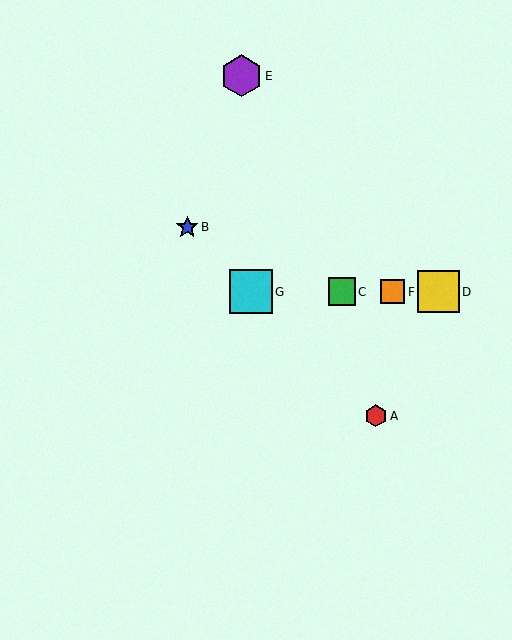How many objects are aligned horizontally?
4 objects (C, D, F, G) are aligned horizontally.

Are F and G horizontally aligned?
Yes, both are at y≈292.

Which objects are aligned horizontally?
Objects C, D, F, G are aligned horizontally.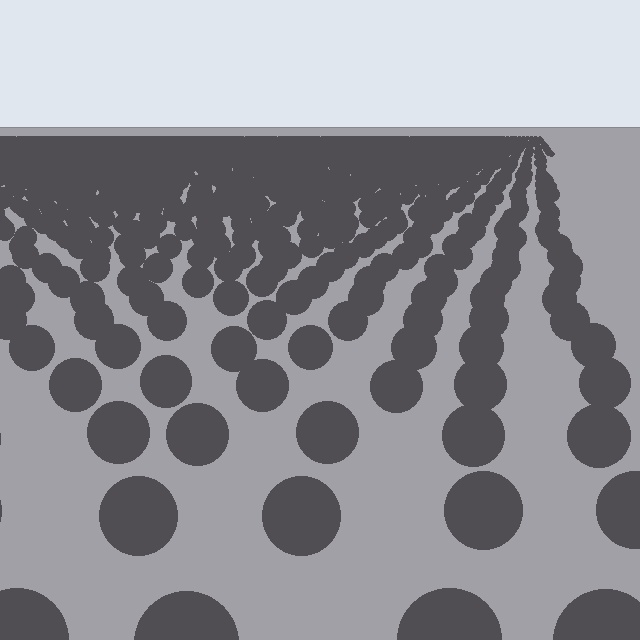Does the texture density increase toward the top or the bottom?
Density increases toward the top.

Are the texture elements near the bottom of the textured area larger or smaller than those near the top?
Larger. Near the bottom, elements are closer to the viewer and appear at a bigger on-screen size.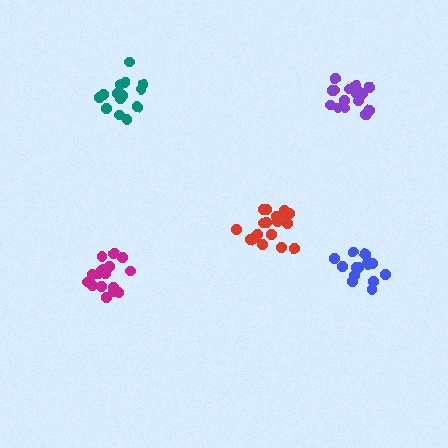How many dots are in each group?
Group 1: 14 dots, Group 2: 18 dots, Group 3: 17 dots, Group 4: 17 dots, Group 5: 15 dots (81 total).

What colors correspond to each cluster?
The clusters are colored: teal, red, purple, magenta, blue.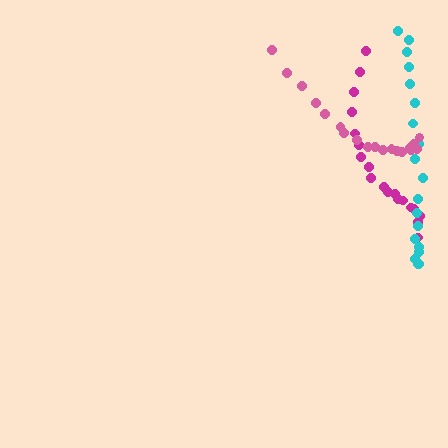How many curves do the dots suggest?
There are 3 distinct paths.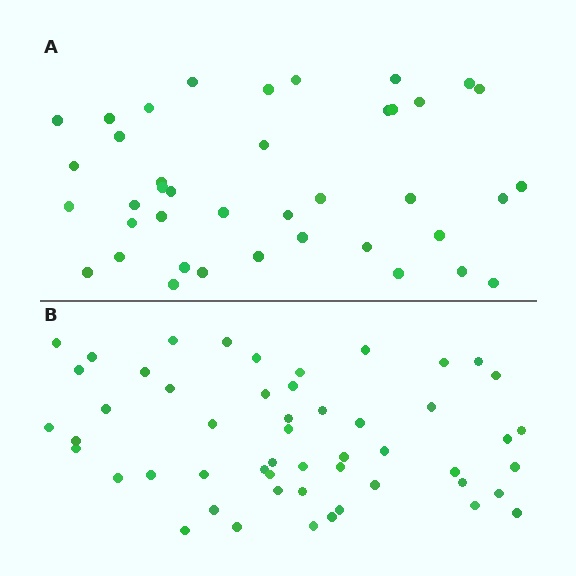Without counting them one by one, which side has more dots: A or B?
Region B (the bottom region) has more dots.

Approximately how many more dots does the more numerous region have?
Region B has roughly 12 or so more dots than region A.